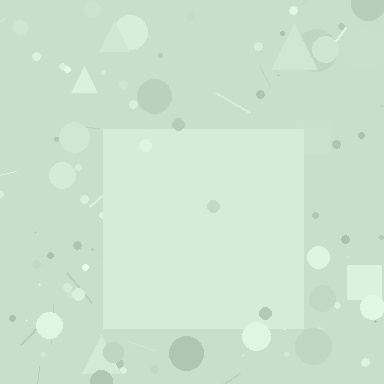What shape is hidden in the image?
A square is hidden in the image.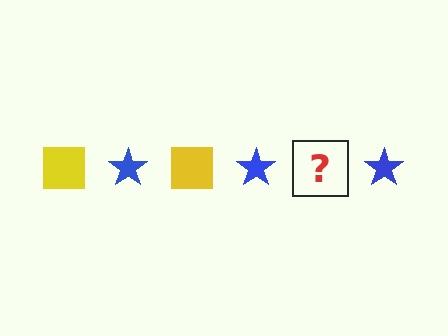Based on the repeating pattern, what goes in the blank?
The blank should be a yellow square.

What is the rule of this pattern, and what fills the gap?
The rule is that the pattern alternates between yellow square and blue star. The gap should be filled with a yellow square.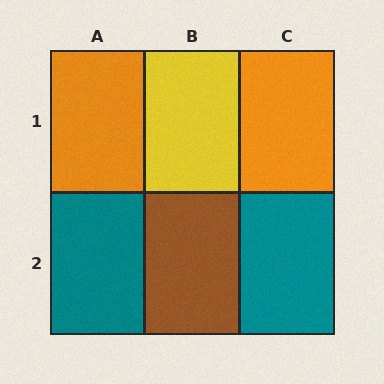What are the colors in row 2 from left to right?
Teal, brown, teal.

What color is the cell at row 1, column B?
Yellow.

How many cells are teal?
2 cells are teal.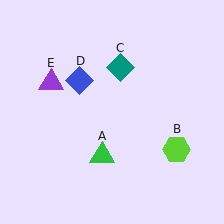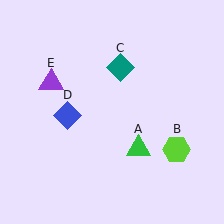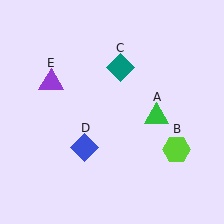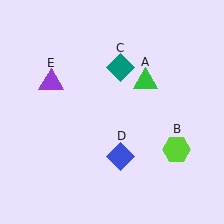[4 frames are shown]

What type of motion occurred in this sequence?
The green triangle (object A), blue diamond (object D) rotated counterclockwise around the center of the scene.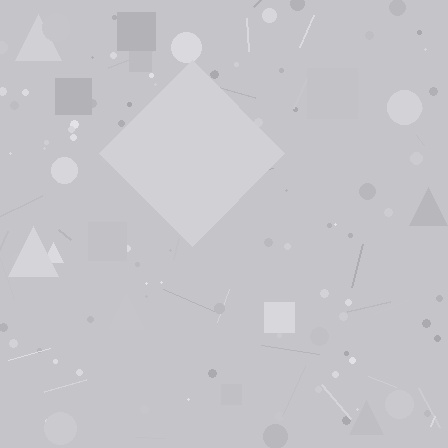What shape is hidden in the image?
A diamond is hidden in the image.